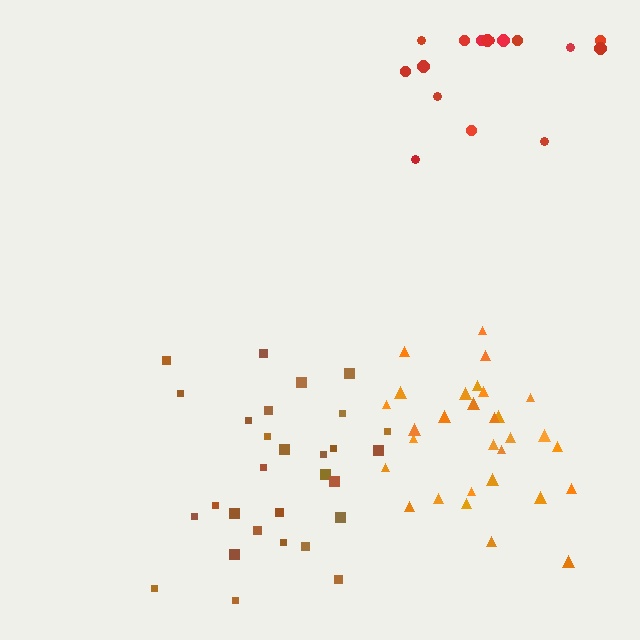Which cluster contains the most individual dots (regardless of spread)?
Orange (30).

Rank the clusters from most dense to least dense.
orange, brown, red.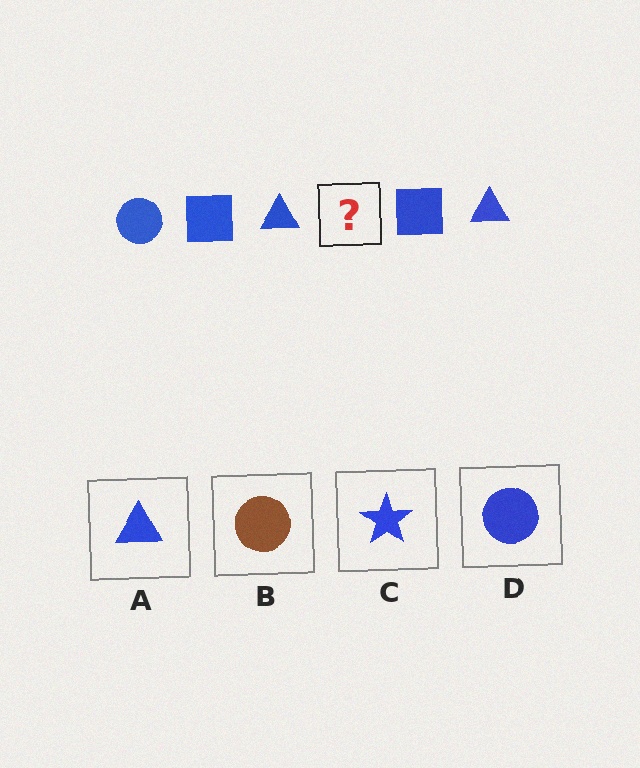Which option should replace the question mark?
Option D.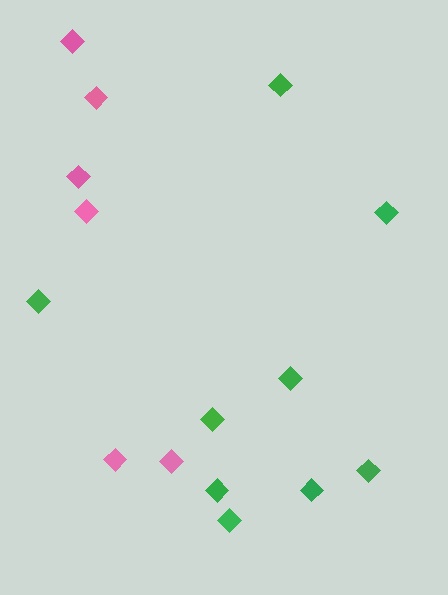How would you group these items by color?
There are 2 groups: one group of pink diamonds (6) and one group of green diamonds (9).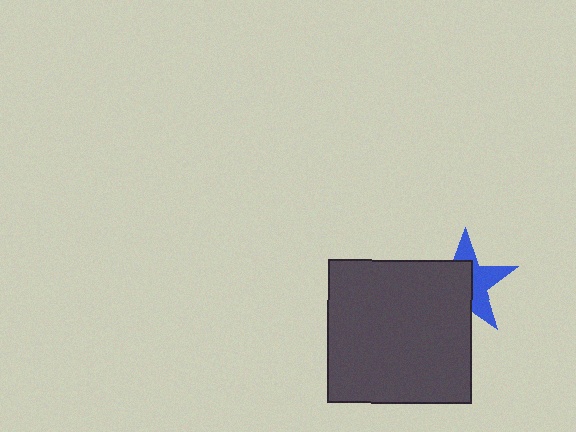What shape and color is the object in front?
The object in front is a dark gray square.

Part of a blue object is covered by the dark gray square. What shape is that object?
It is a star.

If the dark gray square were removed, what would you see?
You would see the complete blue star.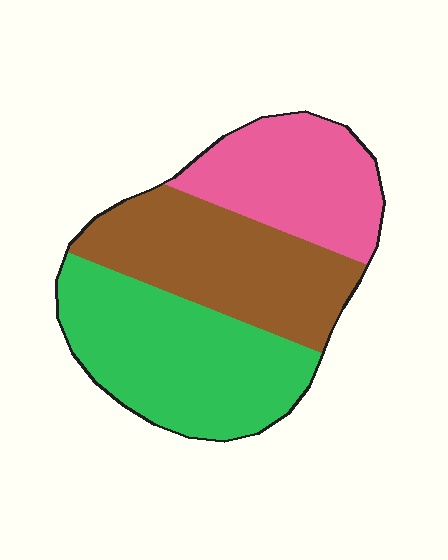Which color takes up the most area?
Green, at roughly 40%.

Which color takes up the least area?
Pink, at roughly 25%.